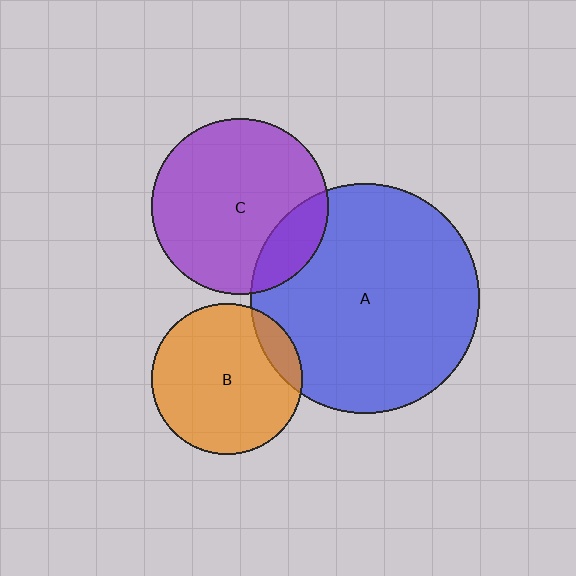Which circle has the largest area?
Circle A (blue).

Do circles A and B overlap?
Yes.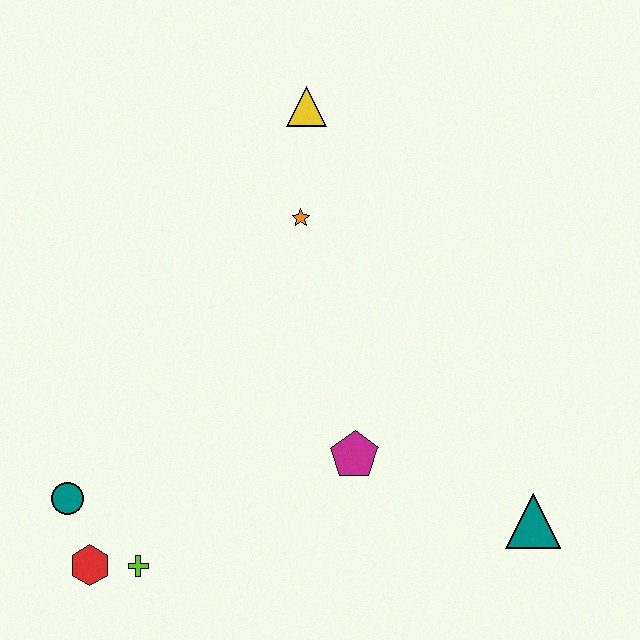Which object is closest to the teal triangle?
The magenta pentagon is closest to the teal triangle.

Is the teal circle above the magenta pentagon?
No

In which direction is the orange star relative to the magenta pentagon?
The orange star is above the magenta pentagon.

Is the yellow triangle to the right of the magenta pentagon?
No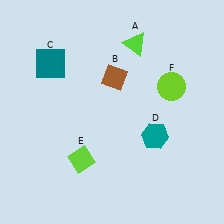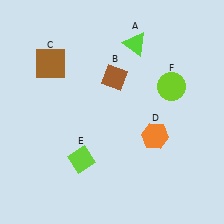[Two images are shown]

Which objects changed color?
C changed from teal to brown. D changed from teal to orange.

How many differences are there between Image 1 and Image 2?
There are 2 differences between the two images.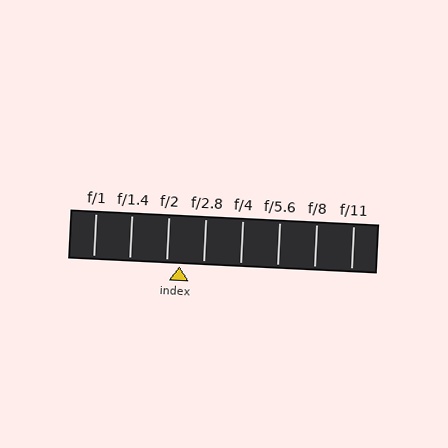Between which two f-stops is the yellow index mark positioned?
The index mark is between f/2 and f/2.8.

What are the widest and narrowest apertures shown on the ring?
The widest aperture shown is f/1 and the narrowest is f/11.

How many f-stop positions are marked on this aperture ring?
There are 8 f-stop positions marked.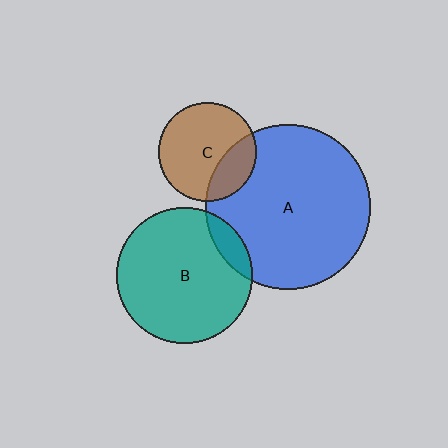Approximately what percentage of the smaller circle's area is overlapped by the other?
Approximately 25%.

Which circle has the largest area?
Circle A (blue).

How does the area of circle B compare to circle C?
Approximately 1.9 times.